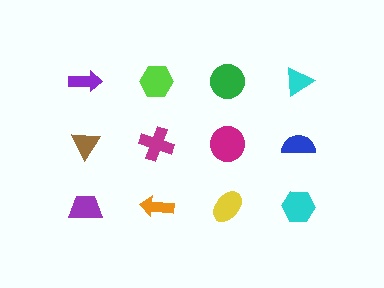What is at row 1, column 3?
A green circle.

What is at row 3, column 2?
An orange arrow.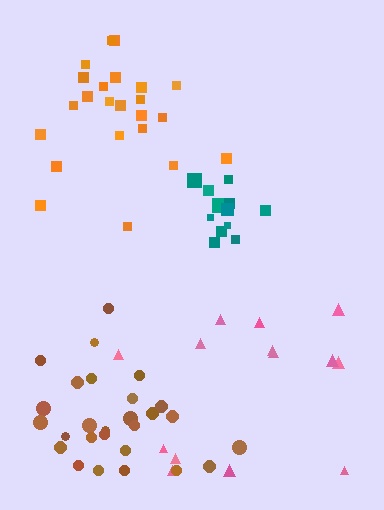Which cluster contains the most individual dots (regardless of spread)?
Brown (27).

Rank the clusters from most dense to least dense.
teal, brown, orange, pink.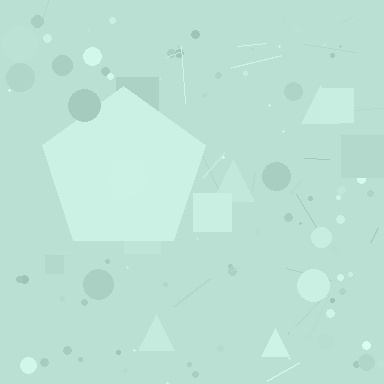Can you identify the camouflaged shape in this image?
The camouflaged shape is a pentagon.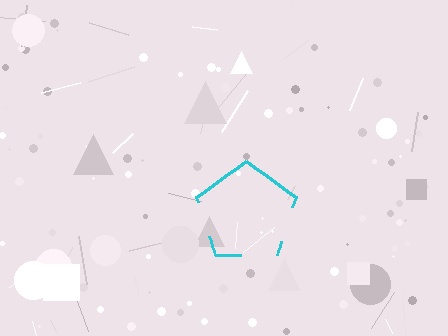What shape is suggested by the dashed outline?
The dashed outline suggests a pentagon.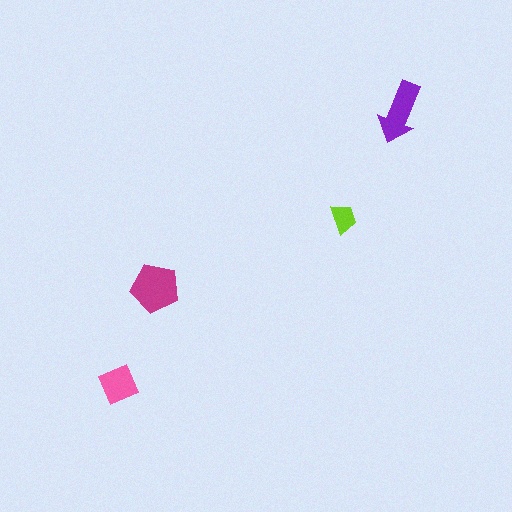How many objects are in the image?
There are 4 objects in the image.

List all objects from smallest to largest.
The lime trapezoid, the pink diamond, the purple arrow, the magenta pentagon.